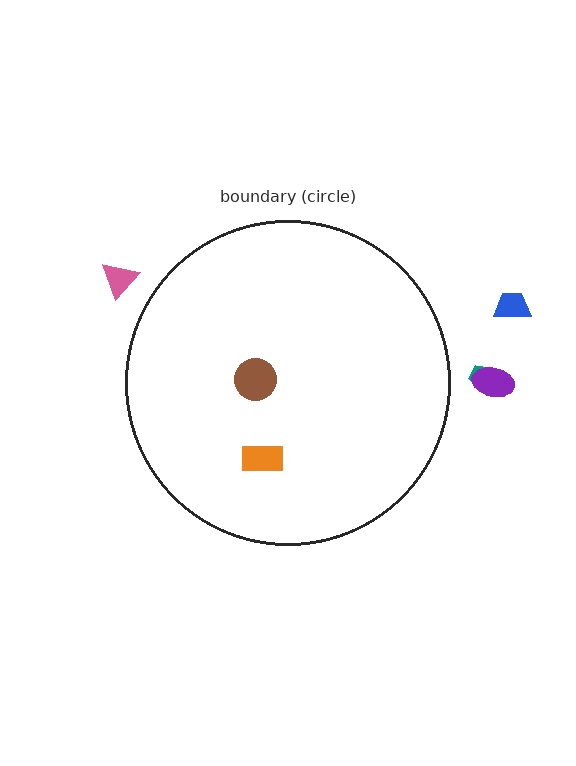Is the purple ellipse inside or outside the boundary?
Outside.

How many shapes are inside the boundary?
2 inside, 4 outside.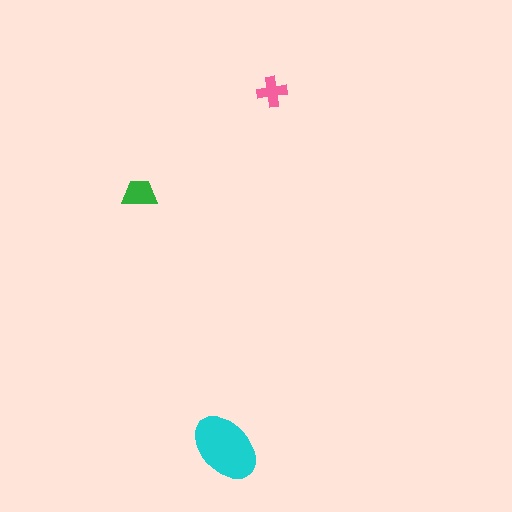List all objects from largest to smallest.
The cyan ellipse, the green trapezoid, the pink cross.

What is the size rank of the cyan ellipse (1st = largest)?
1st.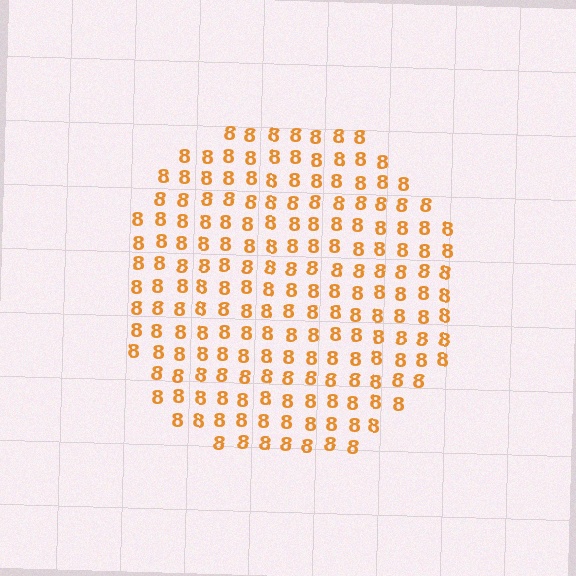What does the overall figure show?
The overall figure shows a circle.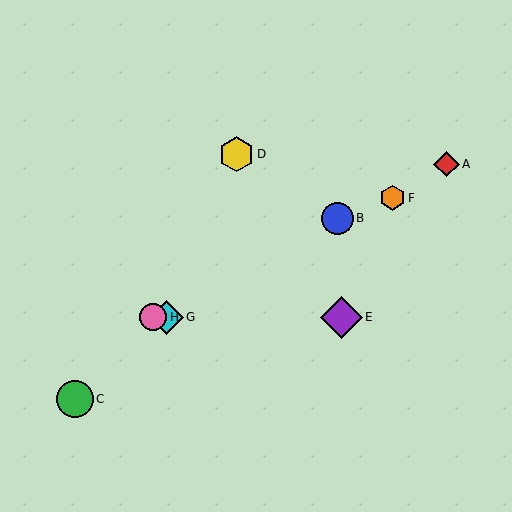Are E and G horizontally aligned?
Yes, both are at y≈317.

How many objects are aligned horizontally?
3 objects (E, G, H) are aligned horizontally.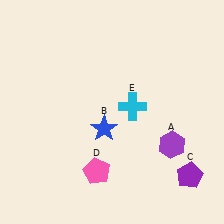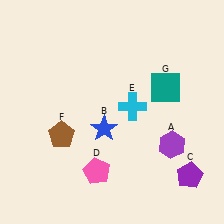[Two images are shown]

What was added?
A brown pentagon (F), a teal square (G) were added in Image 2.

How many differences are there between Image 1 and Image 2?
There are 2 differences between the two images.